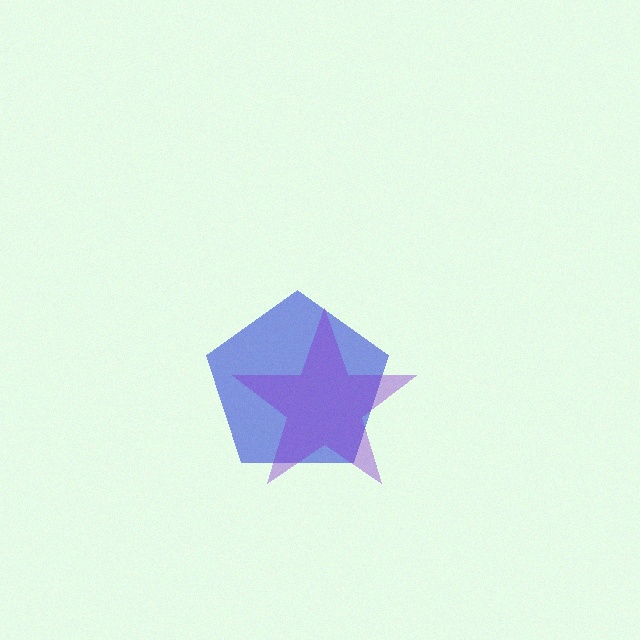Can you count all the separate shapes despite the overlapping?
Yes, there are 2 separate shapes.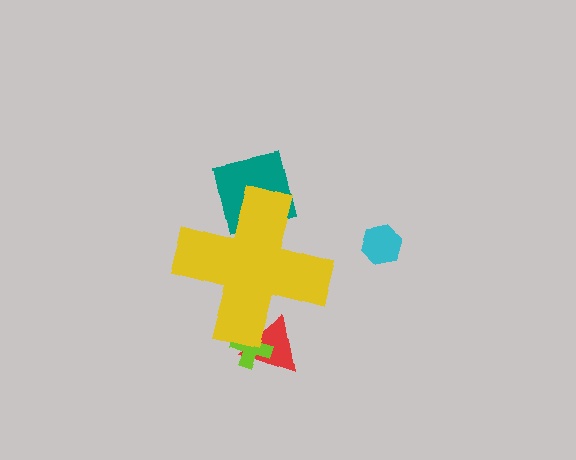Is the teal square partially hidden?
Yes, the teal square is partially hidden behind the yellow cross.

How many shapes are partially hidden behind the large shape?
3 shapes are partially hidden.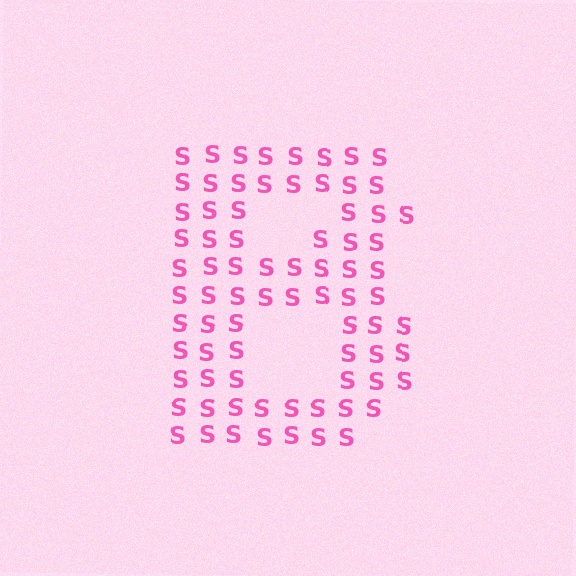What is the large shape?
The large shape is the letter B.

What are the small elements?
The small elements are letter S's.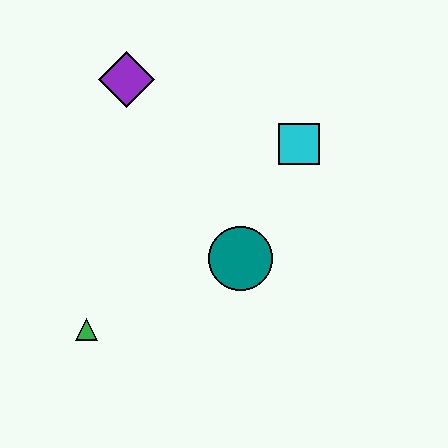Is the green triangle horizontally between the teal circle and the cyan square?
No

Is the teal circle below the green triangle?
No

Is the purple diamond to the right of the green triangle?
Yes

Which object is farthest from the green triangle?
The cyan square is farthest from the green triangle.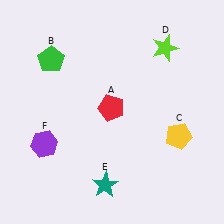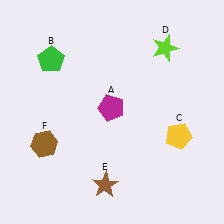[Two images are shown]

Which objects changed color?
A changed from red to magenta. E changed from teal to brown. F changed from purple to brown.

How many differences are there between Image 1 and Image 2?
There are 3 differences between the two images.